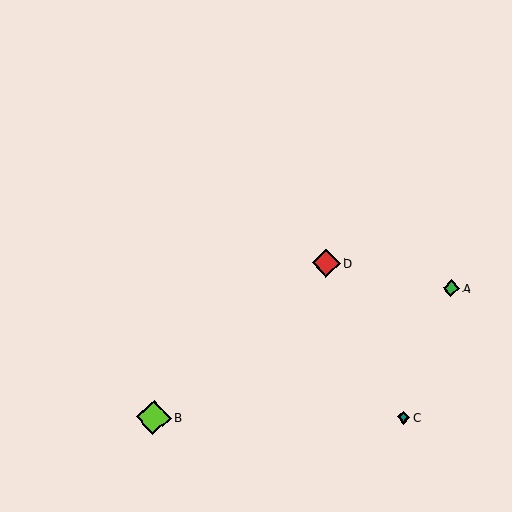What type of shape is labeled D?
Shape D is a red diamond.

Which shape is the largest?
The lime diamond (labeled B) is the largest.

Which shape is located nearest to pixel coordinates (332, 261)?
The red diamond (labeled D) at (326, 263) is nearest to that location.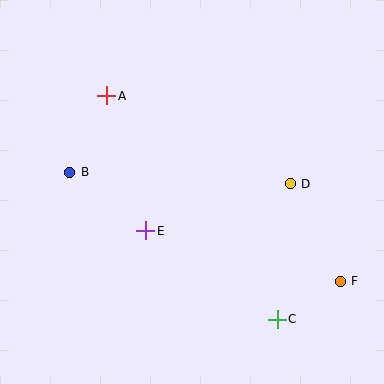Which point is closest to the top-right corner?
Point D is closest to the top-right corner.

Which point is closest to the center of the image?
Point E at (146, 231) is closest to the center.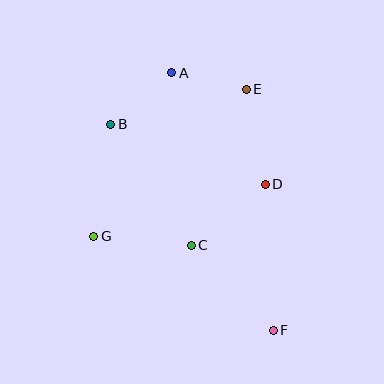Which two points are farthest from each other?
Points A and F are farthest from each other.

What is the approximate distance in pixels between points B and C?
The distance between B and C is approximately 145 pixels.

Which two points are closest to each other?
Points A and E are closest to each other.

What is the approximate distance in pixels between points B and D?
The distance between B and D is approximately 165 pixels.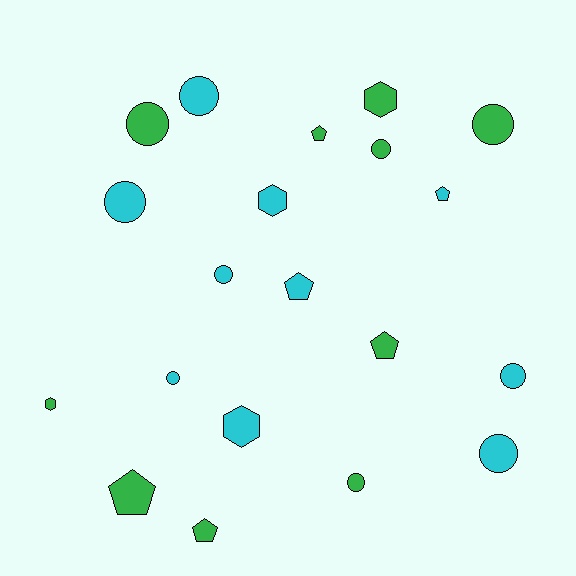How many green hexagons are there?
There are 2 green hexagons.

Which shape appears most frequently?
Circle, with 10 objects.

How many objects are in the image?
There are 20 objects.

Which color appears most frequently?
Cyan, with 10 objects.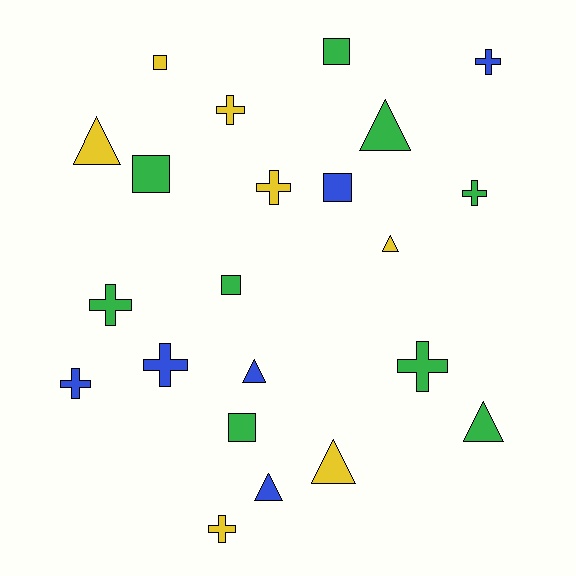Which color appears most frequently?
Green, with 9 objects.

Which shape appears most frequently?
Cross, with 9 objects.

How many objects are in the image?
There are 22 objects.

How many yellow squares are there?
There is 1 yellow square.